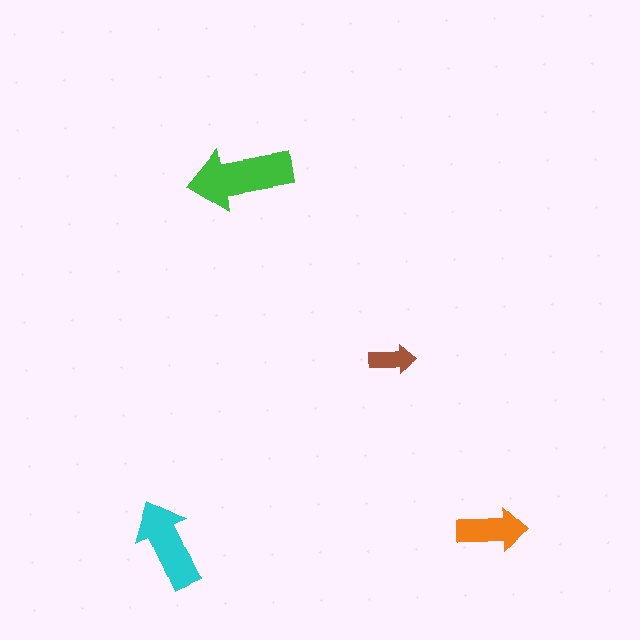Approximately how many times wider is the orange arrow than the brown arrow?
About 1.5 times wider.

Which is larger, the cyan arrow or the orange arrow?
The cyan one.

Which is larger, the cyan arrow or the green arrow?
The green one.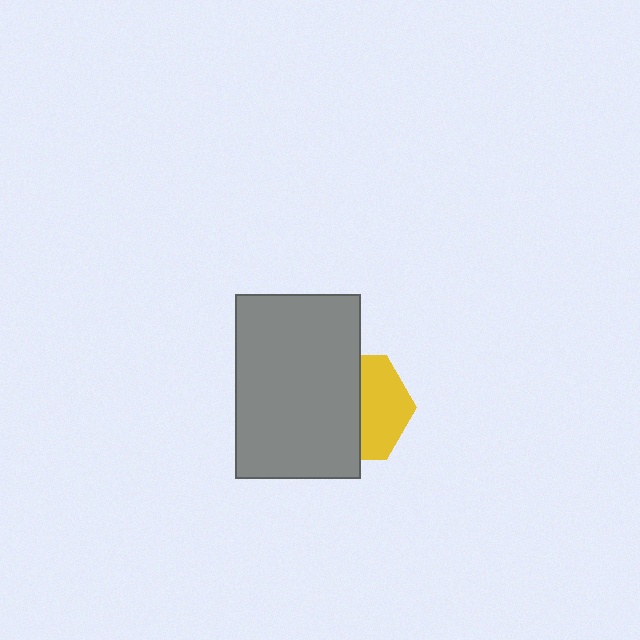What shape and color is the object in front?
The object in front is a gray rectangle.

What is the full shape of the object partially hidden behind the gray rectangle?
The partially hidden object is a yellow hexagon.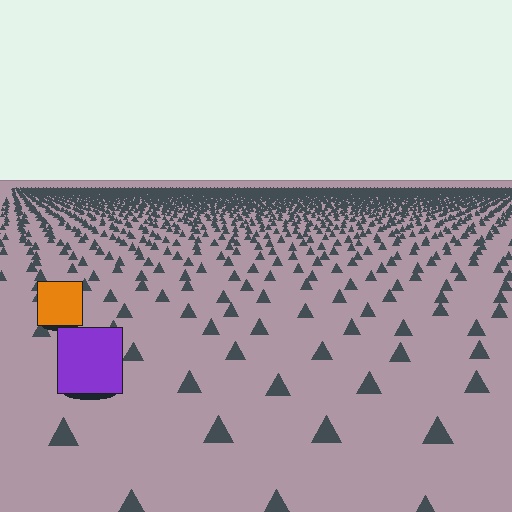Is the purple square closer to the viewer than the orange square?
Yes. The purple square is closer — you can tell from the texture gradient: the ground texture is coarser near it.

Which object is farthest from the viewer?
The orange square is farthest from the viewer. It appears smaller and the ground texture around it is denser.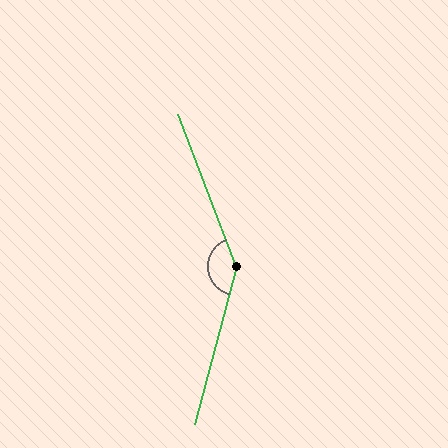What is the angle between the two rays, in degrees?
Approximately 145 degrees.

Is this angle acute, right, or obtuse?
It is obtuse.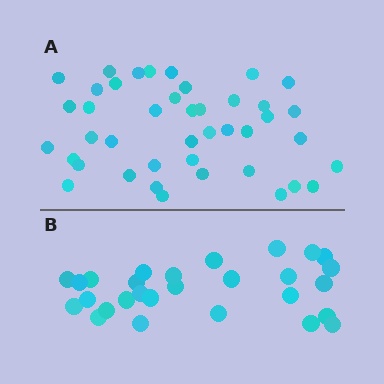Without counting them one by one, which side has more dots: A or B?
Region A (the top region) has more dots.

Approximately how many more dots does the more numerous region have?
Region A has approximately 15 more dots than region B.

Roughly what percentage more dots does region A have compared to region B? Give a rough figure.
About 50% more.